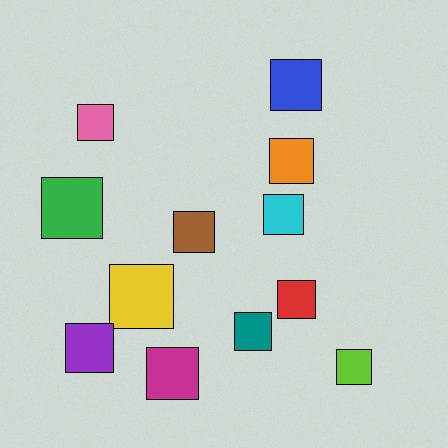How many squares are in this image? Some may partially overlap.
There are 12 squares.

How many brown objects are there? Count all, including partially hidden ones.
There is 1 brown object.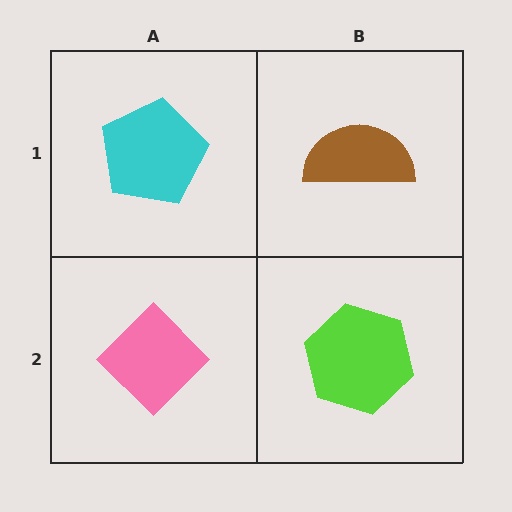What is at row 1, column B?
A brown semicircle.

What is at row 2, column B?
A lime hexagon.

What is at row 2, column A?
A pink diamond.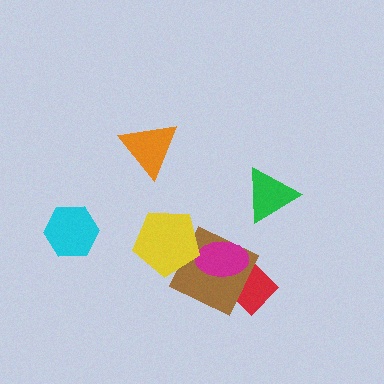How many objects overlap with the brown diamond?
3 objects overlap with the brown diamond.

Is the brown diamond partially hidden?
Yes, it is partially covered by another shape.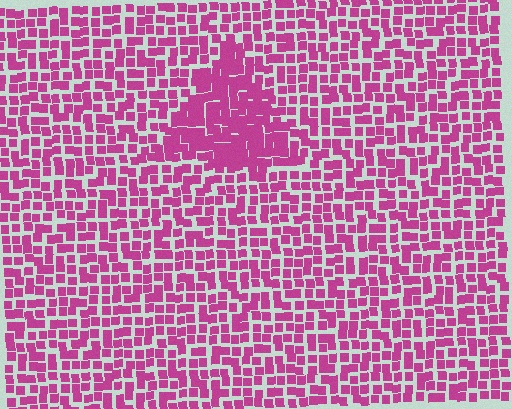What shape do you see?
I see a triangle.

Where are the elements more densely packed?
The elements are more densely packed inside the triangle boundary.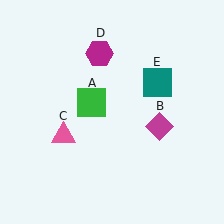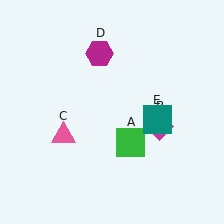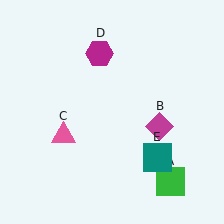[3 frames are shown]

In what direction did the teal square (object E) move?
The teal square (object E) moved down.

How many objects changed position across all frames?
2 objects changed position: green square (object A), teal square (object E).